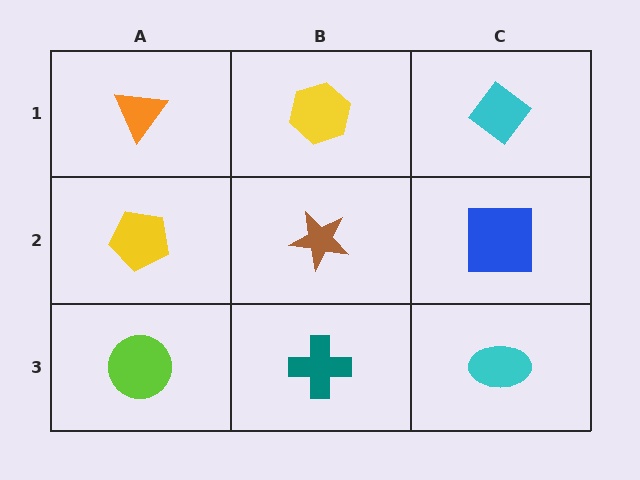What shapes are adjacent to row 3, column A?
A yellow pentagon (row 2, column A), a teal cross (row 3, column B).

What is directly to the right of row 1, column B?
A cyan diamond.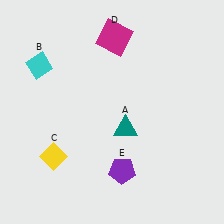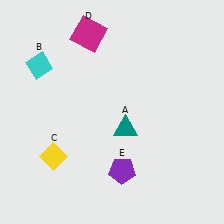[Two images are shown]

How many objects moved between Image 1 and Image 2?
1 object moved between the two images.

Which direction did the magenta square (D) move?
The magenta square (D) moved left.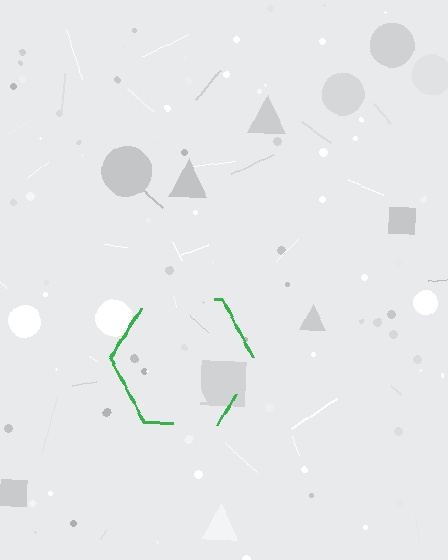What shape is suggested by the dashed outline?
The dashed outline suggests a hexagon.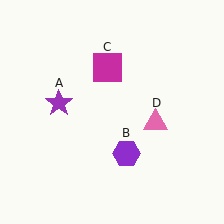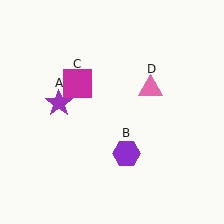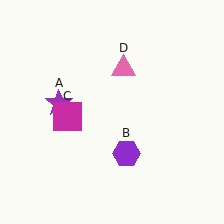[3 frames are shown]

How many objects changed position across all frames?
2 objects changed position: magenta square (object C), pink triangle (object D).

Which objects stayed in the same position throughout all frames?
Purple star (object A) and purple hexagon (object B) remained stationary.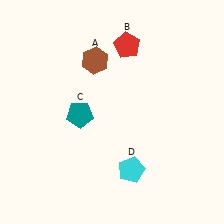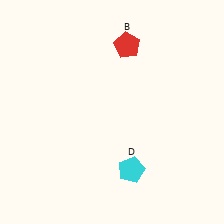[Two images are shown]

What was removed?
The teal pentagon (C), the brown hexagon (A) were removed in Image 2.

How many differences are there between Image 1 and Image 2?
There are 2 differences between the two images.